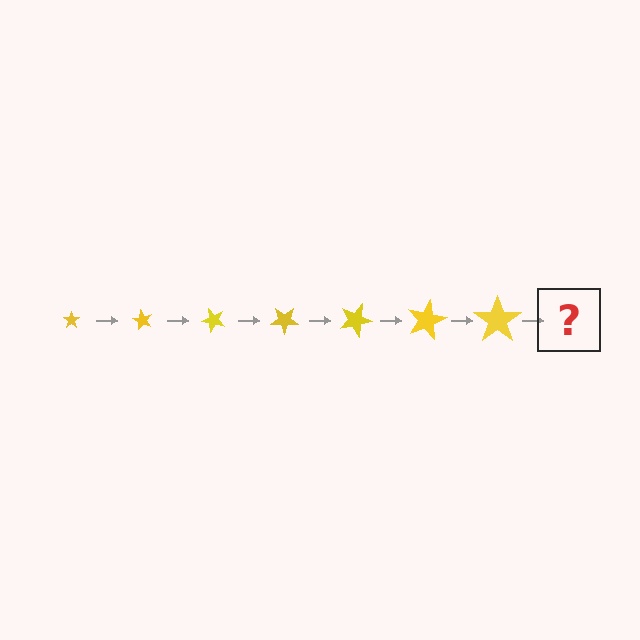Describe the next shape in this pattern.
It should be a star, larger than the previous one and rotated 420 degrees from the start.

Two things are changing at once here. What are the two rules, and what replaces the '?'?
The two rules are that the star grows larger each step and it rotates 60 degrees each step. The '?' should be a star, larger than the previous one and rotated 420 degrees from the start.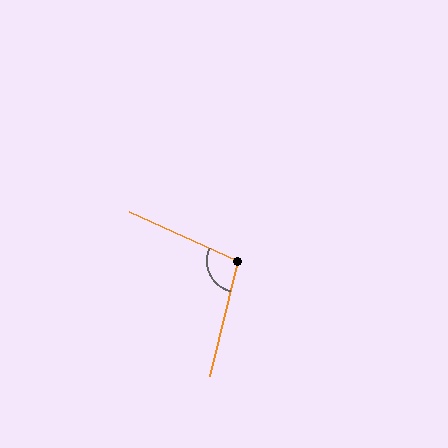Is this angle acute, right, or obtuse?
It is obtuse.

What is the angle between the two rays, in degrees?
Approximately 101 degrees.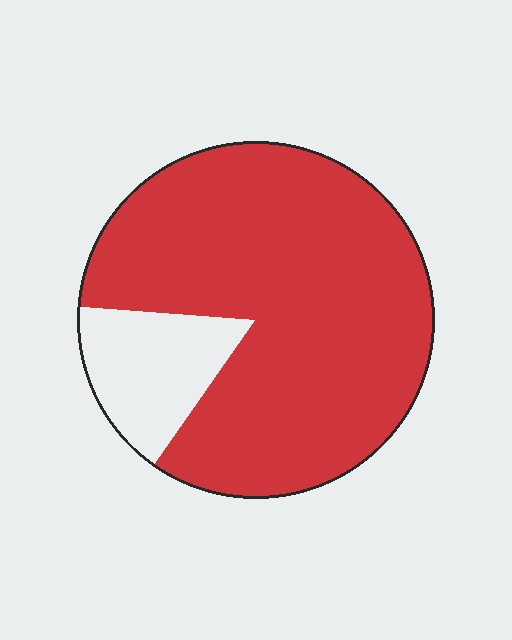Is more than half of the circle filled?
Yes.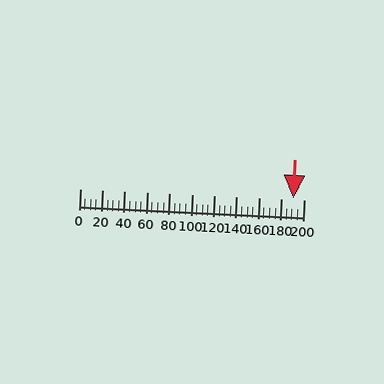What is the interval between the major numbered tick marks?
The major tick marks are spaced 20 units apart.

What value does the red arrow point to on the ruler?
The red arrow points to approximately 190.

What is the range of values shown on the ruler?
The ruler shows values from 0 to 200.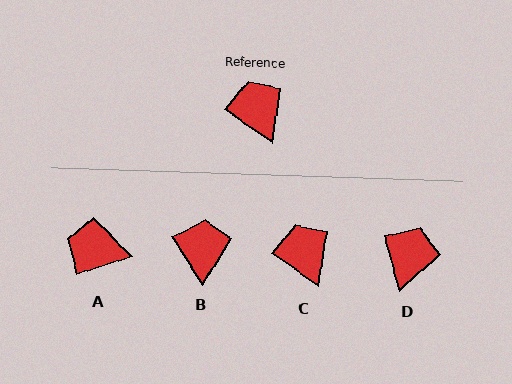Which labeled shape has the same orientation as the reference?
C.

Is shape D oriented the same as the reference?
No, it is off by about 39 degrees.